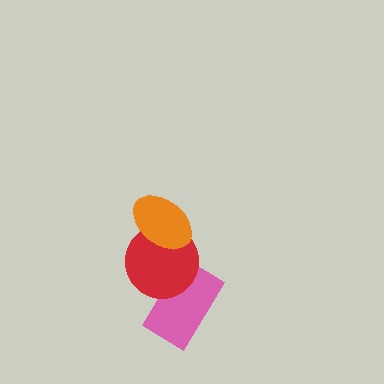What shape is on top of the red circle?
The orange ellipse is on top of the red circle.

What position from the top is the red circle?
The red circle is 2nd from the top.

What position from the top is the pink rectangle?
The pink rectangle is 3rd from the top.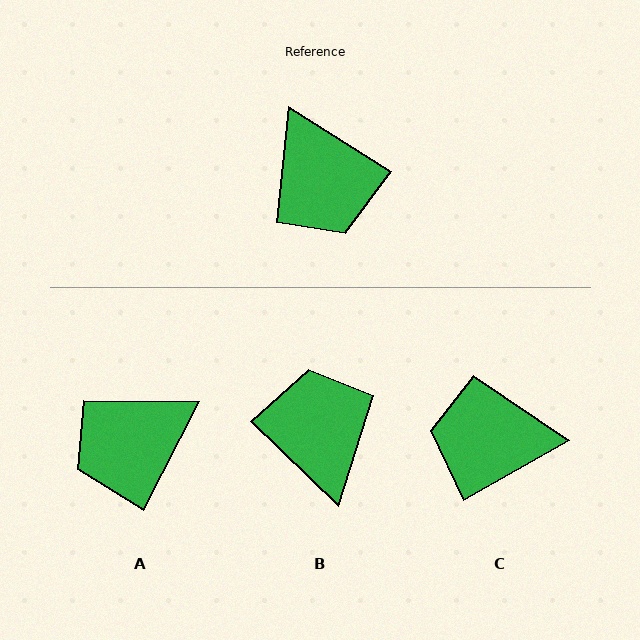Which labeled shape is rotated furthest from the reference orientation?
B, about 168 degrees away.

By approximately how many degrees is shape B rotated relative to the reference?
Approximately 168 degrees counter-clockwise.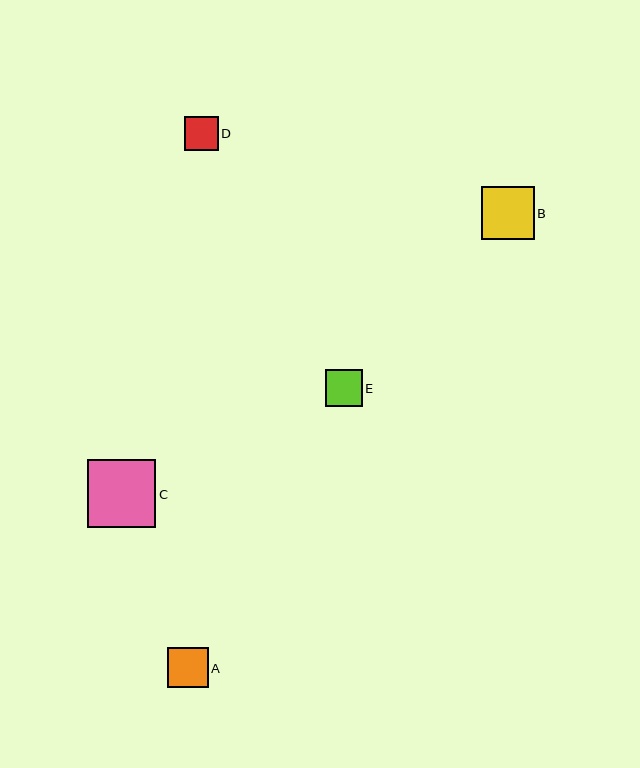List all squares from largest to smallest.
From largest to smallest: C, B, A, E, D.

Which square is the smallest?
Square D is the smallest with a size of approximately 34 pixels.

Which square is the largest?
Square C is the largest with a size of approximately 68 pixels.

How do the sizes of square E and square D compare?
Square E and square D are approximately the same size.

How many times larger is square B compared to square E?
Square B is approximately 1.4 times the size of square E.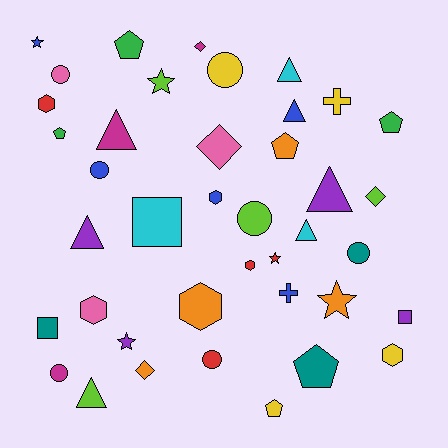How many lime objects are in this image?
There are 4 lime objects.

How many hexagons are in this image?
There are 6 hexagons.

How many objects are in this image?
There are 40 objects.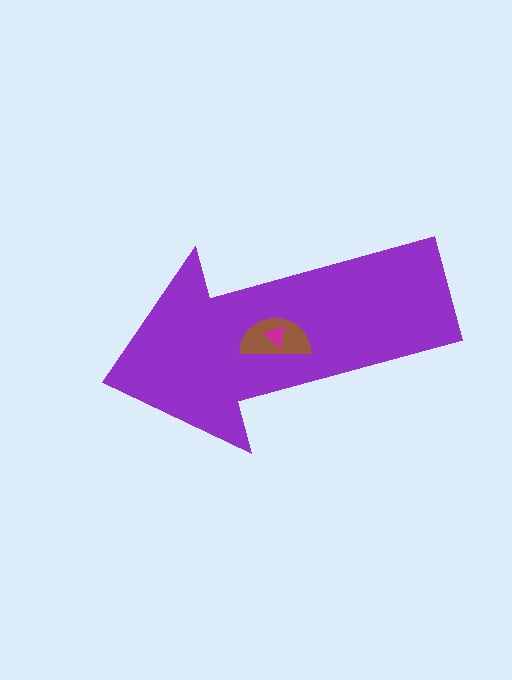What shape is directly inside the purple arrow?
The brown semicircle.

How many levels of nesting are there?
3.